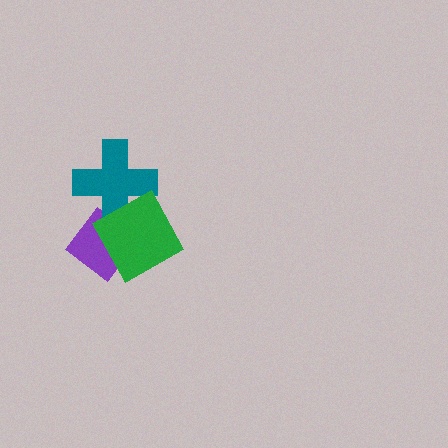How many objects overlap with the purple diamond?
2 objects overlap with the purple diamond.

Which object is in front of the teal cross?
The green square is in front of the teal cross.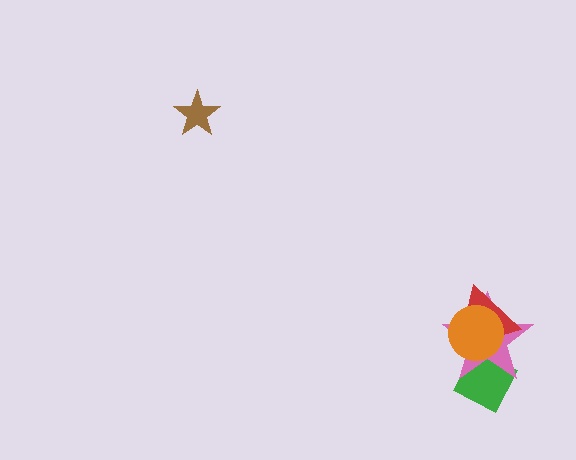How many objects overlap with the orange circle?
3 objects overlap with the orange circle.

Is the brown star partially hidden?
No, no other shape covers it.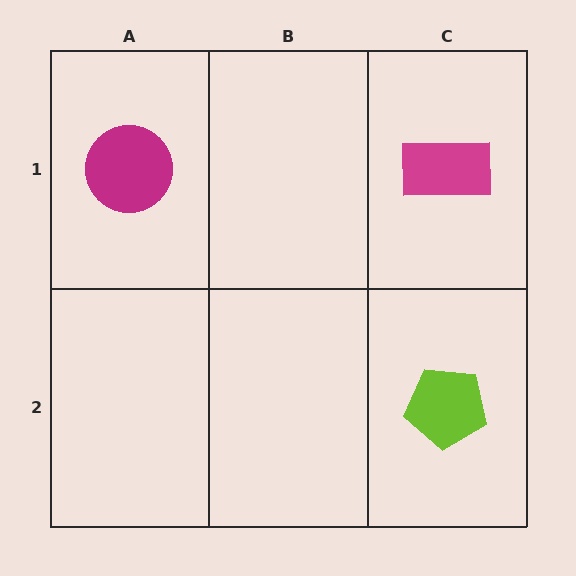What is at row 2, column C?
A lime pentagon.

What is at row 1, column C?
A magenta rectangle.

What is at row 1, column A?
A magenta circle.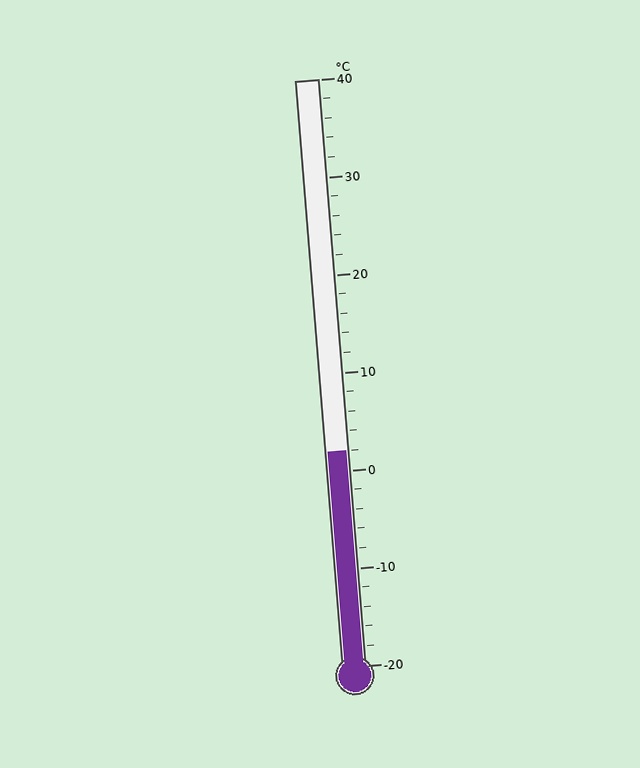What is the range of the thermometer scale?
The thermometer scale ranges from -20°C to 40°C.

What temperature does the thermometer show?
The thermometer shows approximately 2°C.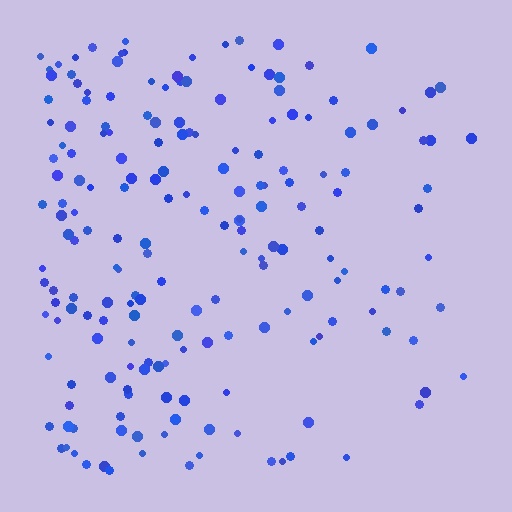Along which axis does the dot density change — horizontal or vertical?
Horizontal.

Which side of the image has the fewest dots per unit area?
The right.